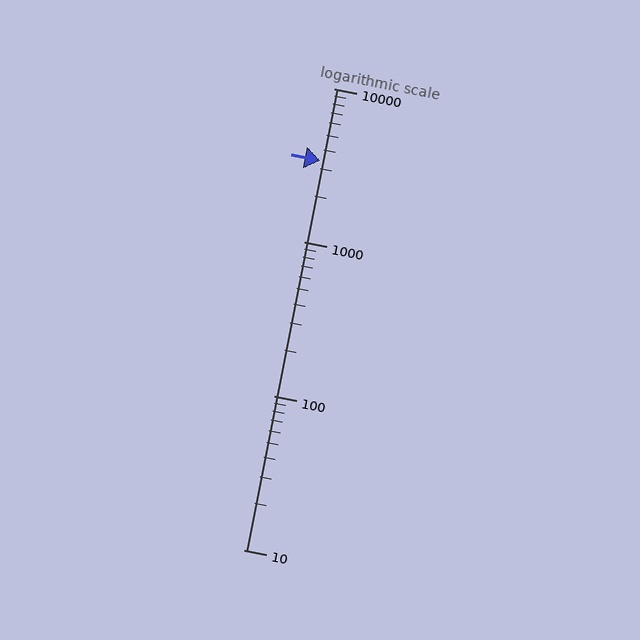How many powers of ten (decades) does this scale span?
The scale spans 3 decades, from 10 to 10000.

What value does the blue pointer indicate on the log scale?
The pointer indicates approximately 3400.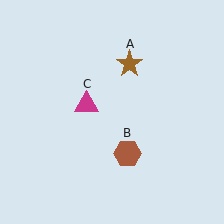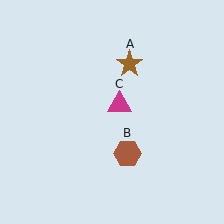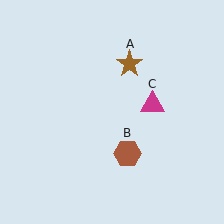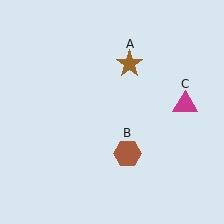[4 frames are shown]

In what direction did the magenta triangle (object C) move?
The magenta triangle (object C) moved right.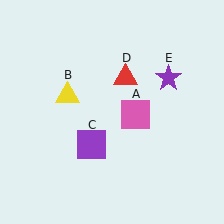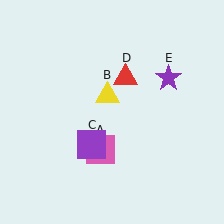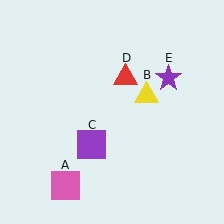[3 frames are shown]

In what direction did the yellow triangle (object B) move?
The yellow triangle (object B) moved right.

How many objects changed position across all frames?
2 objects changed position: pink square (object A), yellow triangle (object B).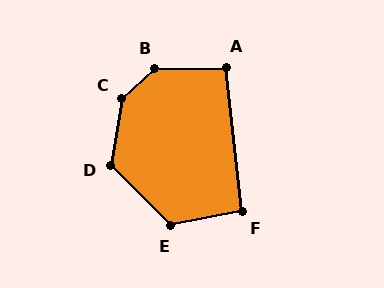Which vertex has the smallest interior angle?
F, at approximately 95 degrees.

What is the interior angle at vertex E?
Approximately 124 degrees (obtuse).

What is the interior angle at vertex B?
Approximately 139 degrees (obtuse).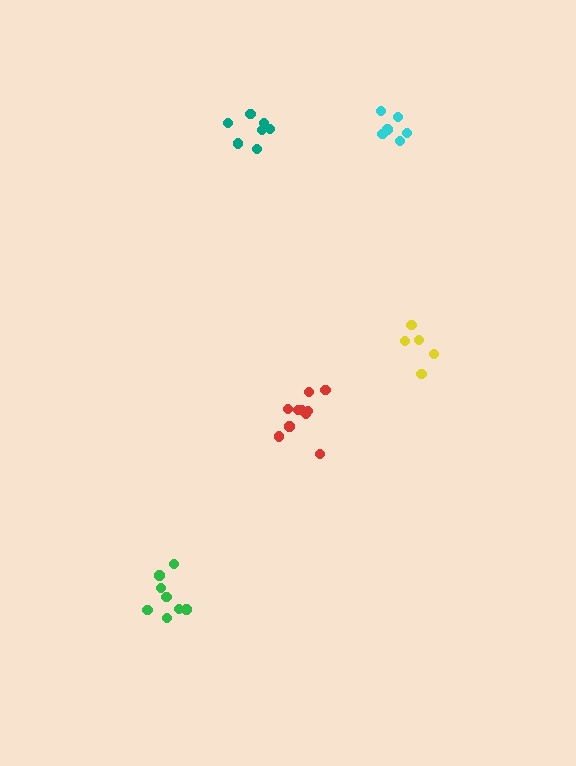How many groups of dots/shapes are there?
There are 5 groups.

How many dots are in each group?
Group 1: 7 dots, Group 2: 6 dots, Group 3: 10 dots, Group 4: 5 dots, Group 5: 8 dots (36 total).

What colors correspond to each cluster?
The clusters are colored: teal, cyan, red, yellow, green.